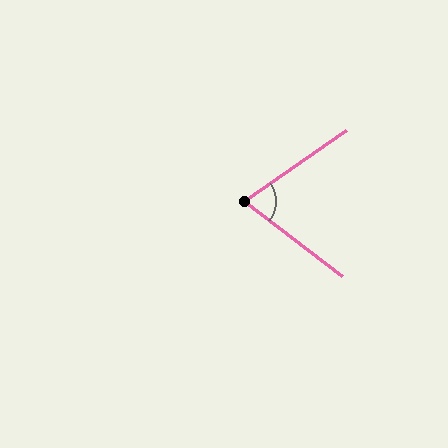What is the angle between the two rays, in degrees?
Approximately 72 degrees.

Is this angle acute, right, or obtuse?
It is acute.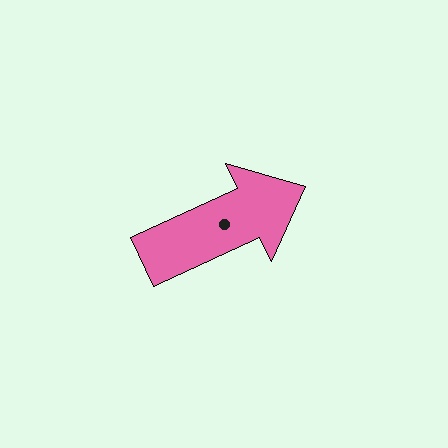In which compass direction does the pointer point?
Northeast.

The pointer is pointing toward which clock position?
Roughly 2 o'clock.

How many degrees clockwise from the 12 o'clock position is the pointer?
Approximately 65 degrees.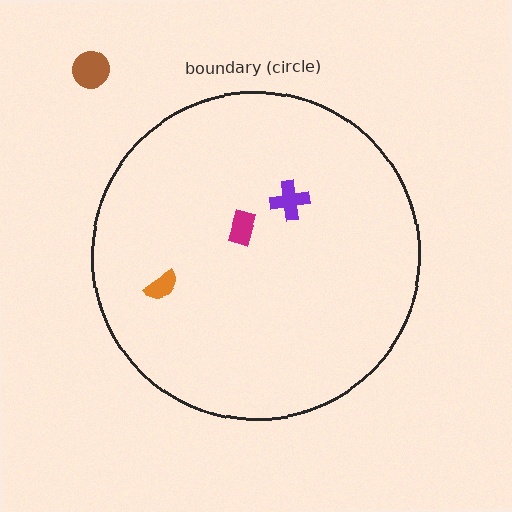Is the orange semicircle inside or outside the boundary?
Inside.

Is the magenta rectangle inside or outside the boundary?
Inside.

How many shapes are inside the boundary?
3 inside, 1 outside.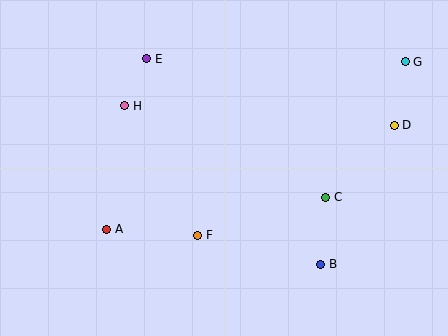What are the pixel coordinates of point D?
Point D is at (394, 125).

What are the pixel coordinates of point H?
Point H is at (125, 106).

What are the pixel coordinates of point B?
Point B is at (320, 264).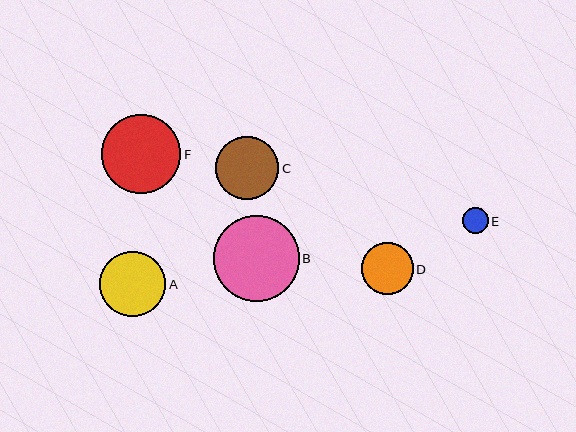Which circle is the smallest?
Circle E is the smallest with a size of approximately 25 pixels.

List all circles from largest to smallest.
From largest to smallest: B, F, A, C, D, E.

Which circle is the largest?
Circle B is the largest with a size of approximately 86 pixels.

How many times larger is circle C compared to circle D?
Circle C is approximately 1.2 times the size of circle D.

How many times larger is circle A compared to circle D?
Circle A is approximately 1.3 times the size of circle D.